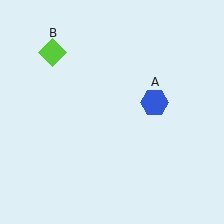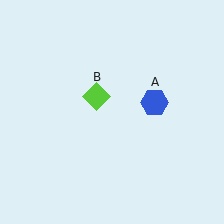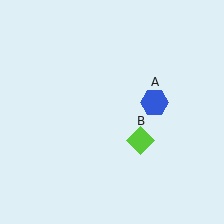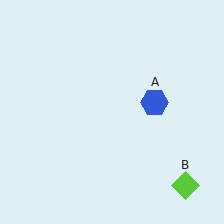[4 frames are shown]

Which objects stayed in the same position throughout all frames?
Blue hexagon (object A) remained stationary.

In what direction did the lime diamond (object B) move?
The lime diamond (object B) moved down and to the right.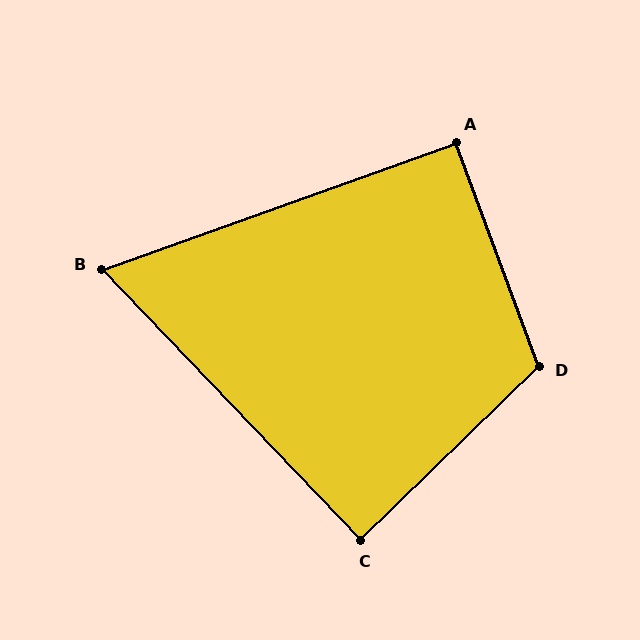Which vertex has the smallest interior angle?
B, at approximately 66 degrees.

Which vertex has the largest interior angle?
D, at approximately 114 degrees.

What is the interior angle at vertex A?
Approximately 91 degrees (approximately right).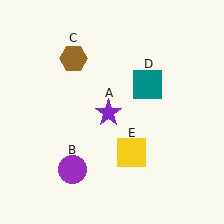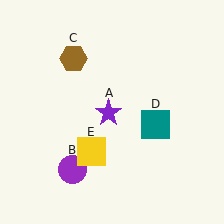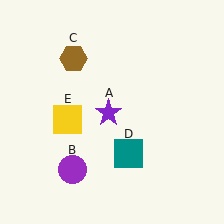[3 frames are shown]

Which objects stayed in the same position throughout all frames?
Purple star (object A) and purple circle (object B) and brown hexagon (object C) remained stationary.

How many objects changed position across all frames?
2 objects changed position: teal square (object D), yellow square (object E).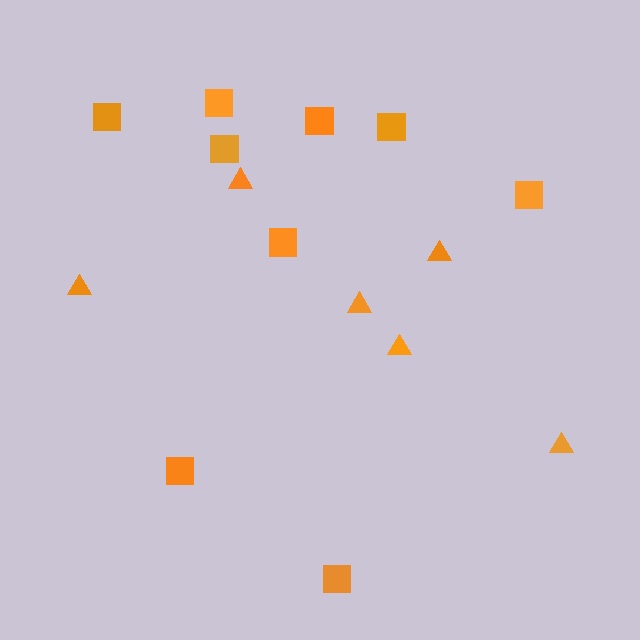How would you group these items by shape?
There are 2 groups: one group of triangles (6) and one group of squares (9).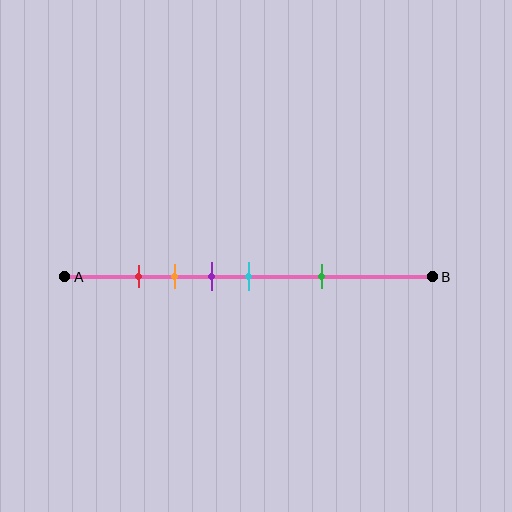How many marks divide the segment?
There are 5 marks dividing the segment.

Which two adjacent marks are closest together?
The red and orange marks are the closest adjacent pair.